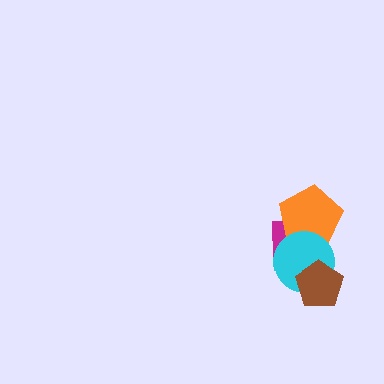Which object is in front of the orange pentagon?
The cyan circle is in front of the orange pentagon.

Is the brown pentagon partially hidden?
No, no other shape covers it.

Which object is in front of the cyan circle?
The brown pentagon is in front of the cyan circle.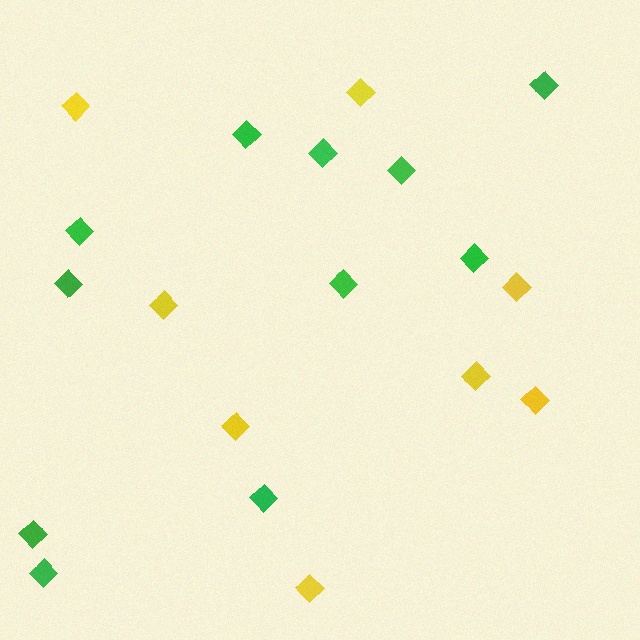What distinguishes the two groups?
There are 2 groups: one group of yellow diamonds (8) and one group of green diamonds (11).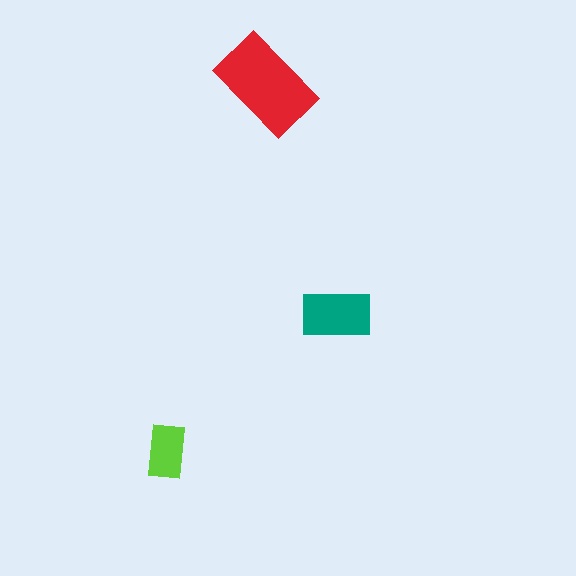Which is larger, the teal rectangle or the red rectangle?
The red one.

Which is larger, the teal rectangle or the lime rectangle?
The teal one.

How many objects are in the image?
There are 3 objects in the image.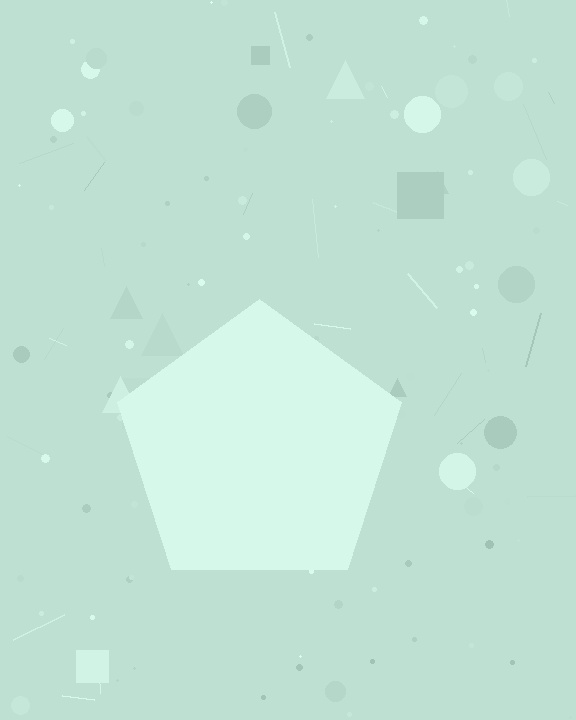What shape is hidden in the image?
A pentagon is hidden in the image.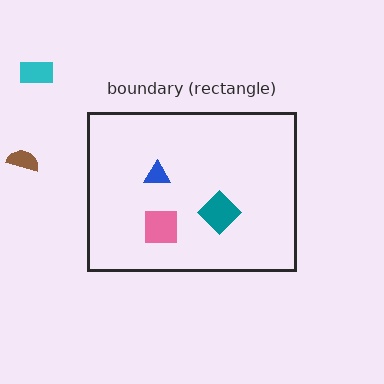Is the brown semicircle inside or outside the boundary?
Outside.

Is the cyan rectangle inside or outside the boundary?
Outside.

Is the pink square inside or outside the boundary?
Inside.